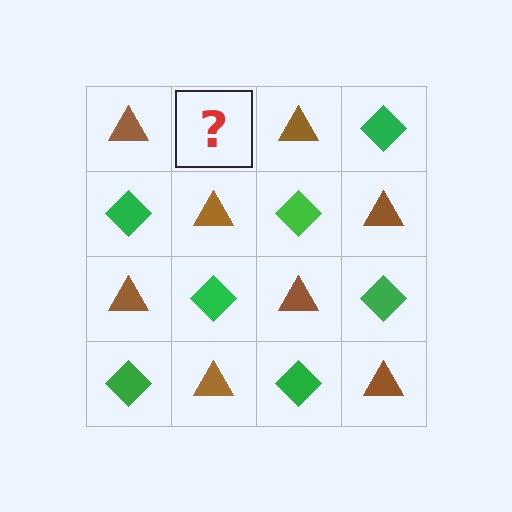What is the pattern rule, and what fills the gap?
The rule is that it alternates brown triangle and green diamond in a checkerboard pattern. The gap should be filled with a green diamond.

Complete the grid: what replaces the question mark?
The question mark should be replaced with a green diamond.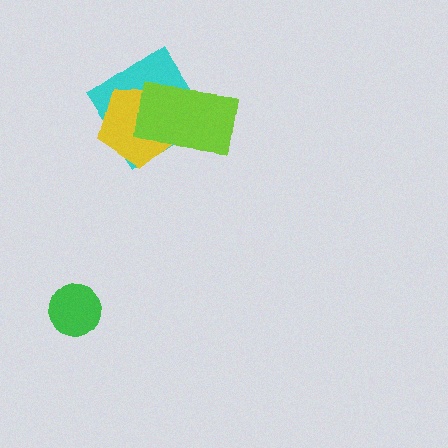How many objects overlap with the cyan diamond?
2 objects overlap with the cyan diamond.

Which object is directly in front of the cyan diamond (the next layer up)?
The yellow pentagon is directly in front of the cyan diamond.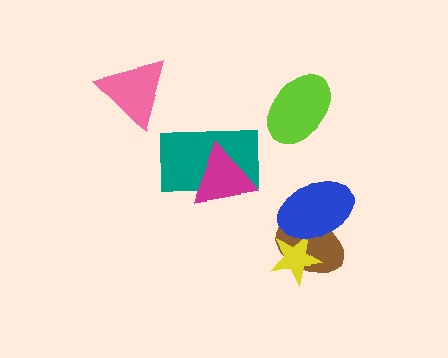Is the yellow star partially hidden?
Yes, it is partially covered by another shape.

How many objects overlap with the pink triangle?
0 objects overlap with the pink triangle.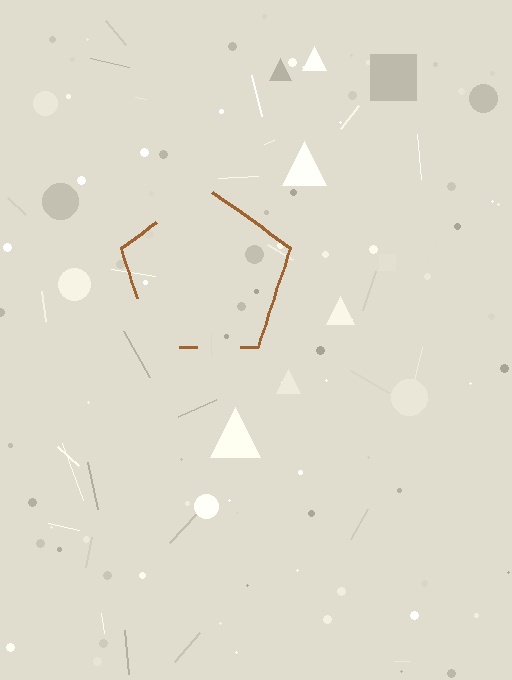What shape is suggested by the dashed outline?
The dashed outline suggests a pentagon.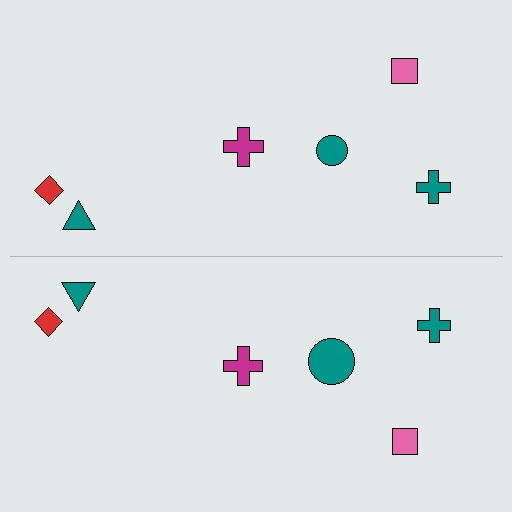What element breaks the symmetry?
The teal circle on the bottom side has a different size than its mirror counterpart.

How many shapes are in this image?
There are 12 shapes in this image.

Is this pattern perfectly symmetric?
No, the pattern is not perfectly symmetric. The teal circle on the bottom side has a different size than its mirror counterpart.